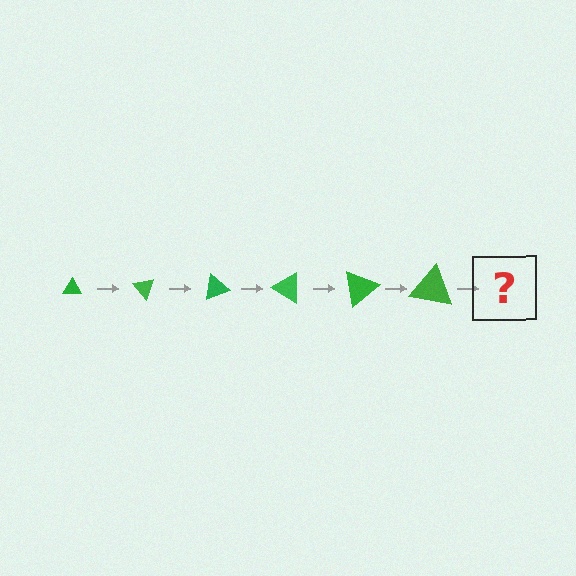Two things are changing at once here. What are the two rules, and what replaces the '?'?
The two rules are that the triangle grows larger each step and it rotates 50 degrees each step. The '?' should be a triangle, larger than the previous one and rotated 300 degrees from the start.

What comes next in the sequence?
The next element should be a triangle, larger than the previous one and rotated 300 degrees from the start.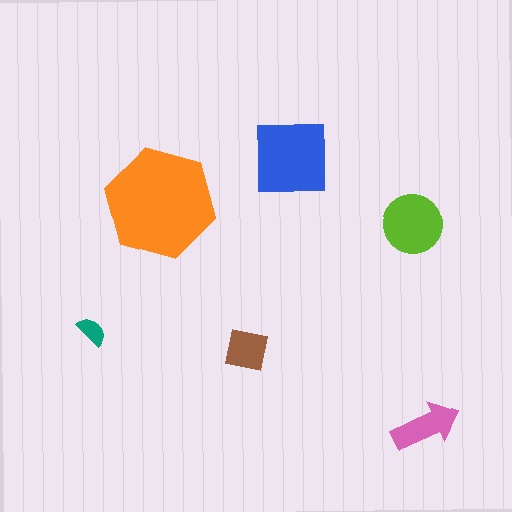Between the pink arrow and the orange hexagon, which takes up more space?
The orange hexagon.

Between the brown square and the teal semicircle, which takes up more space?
The brown square.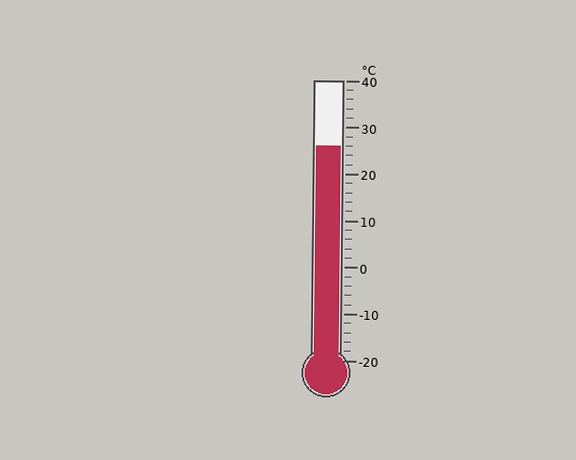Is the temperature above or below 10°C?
The temperature is above 10°C.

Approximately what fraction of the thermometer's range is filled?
The thermometer is filled to approximately 75% of its range.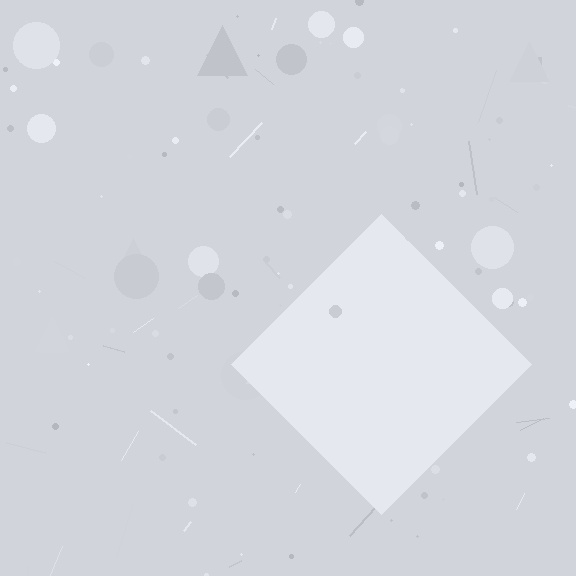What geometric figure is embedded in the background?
A diamond is embedded in the background.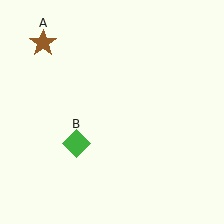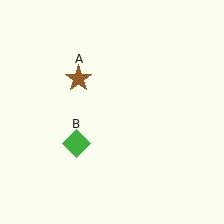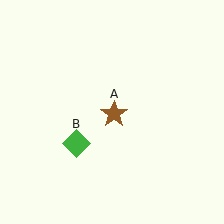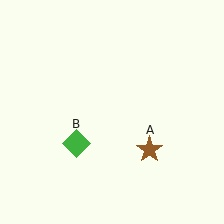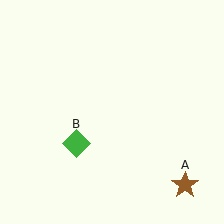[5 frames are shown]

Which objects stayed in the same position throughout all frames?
Green diamond (object B) remained stationary.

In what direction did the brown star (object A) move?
The brown star (object A) moved down and to the right.